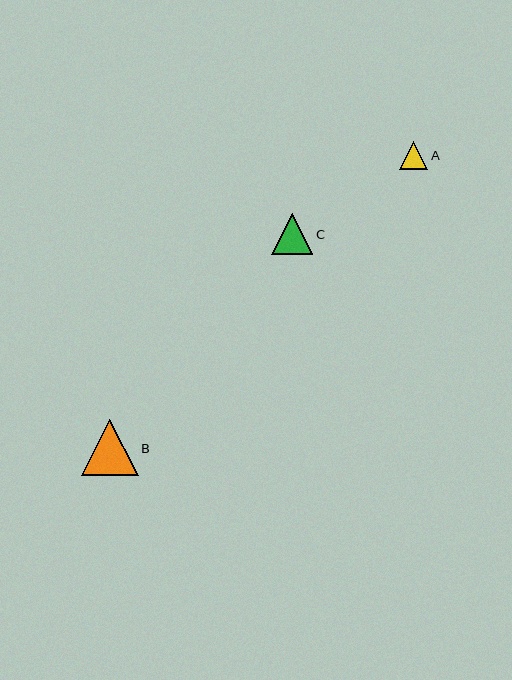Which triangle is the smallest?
Triangle A is the smallest with a size of approximately 28 pixels.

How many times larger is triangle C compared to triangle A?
Triangle C is approximately 1.5 times the size of triangle A.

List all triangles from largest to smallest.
From largest to smallest: B, C, A.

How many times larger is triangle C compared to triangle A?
Triangle C is approximately 1.5 times the size of triangle A.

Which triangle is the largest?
Triangle B is the largest with a size of approximately 57 pixels.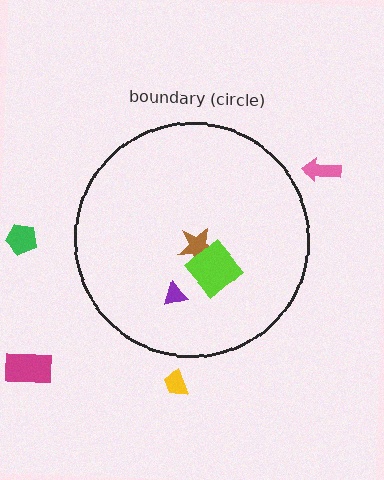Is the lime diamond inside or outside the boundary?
Inside.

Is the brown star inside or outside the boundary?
Inside.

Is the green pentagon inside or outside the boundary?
Outside.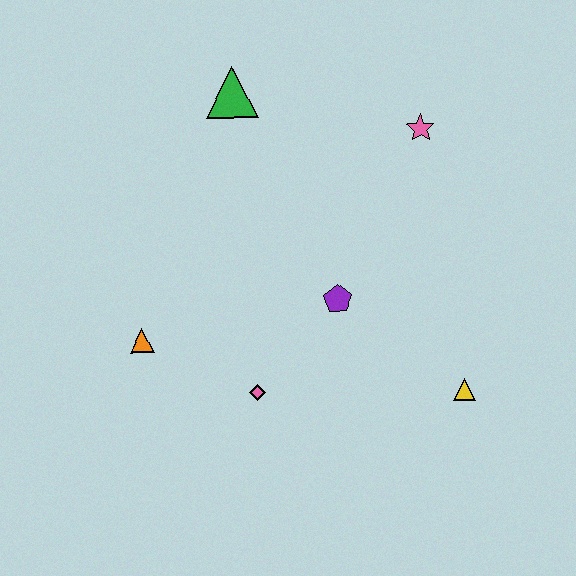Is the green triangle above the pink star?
Yes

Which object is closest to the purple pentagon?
The pink diamond is closest to the purple pentagon.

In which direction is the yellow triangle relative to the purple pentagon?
The yellow triangle is to the right of the purple pentagon.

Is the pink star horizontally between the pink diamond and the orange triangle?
No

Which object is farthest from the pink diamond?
The pink star is farthest from the pink diamond.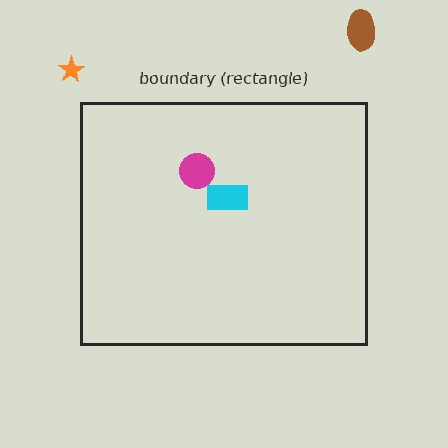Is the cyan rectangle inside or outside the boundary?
Inside.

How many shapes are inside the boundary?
2 inside, 2 outside.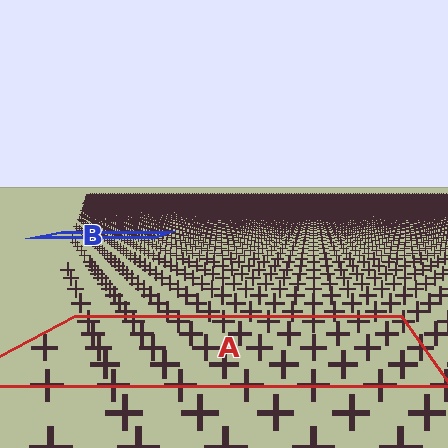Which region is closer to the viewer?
Region A is closer. The texture elements there are larger and more spread out.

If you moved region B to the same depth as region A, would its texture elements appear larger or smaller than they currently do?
They would appear larger. At a closer depth, the same texture elements are projected at a bigger on-screen size.